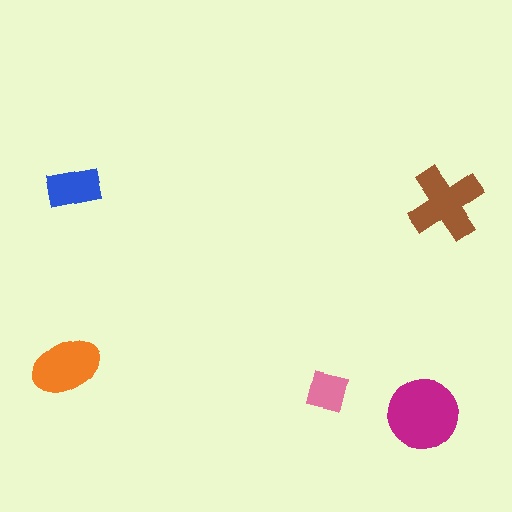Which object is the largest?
The magenta circle.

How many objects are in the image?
There are 5 objects in the image.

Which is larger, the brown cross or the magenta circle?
The magenta circle.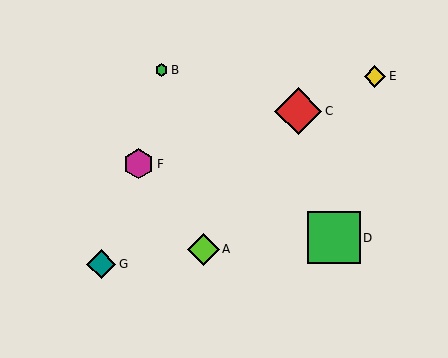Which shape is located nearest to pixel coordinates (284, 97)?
The red diamond (labeled C) at (298, 111) is nearest to that location.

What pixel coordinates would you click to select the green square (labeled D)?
Click at (334, 238) to select the green square D.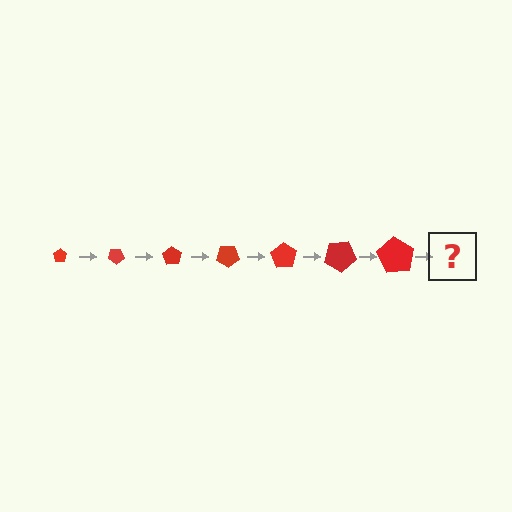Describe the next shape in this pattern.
It should be a pentagon, larger than the previous one and rotated 245 degrees from the start.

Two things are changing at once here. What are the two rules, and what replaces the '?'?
The two rules are that the pentagon grows larger each step and it rotates 35 degrees each step. The '?' should be a pentagon, larger than the previous one and rotated 245 degrees from the start.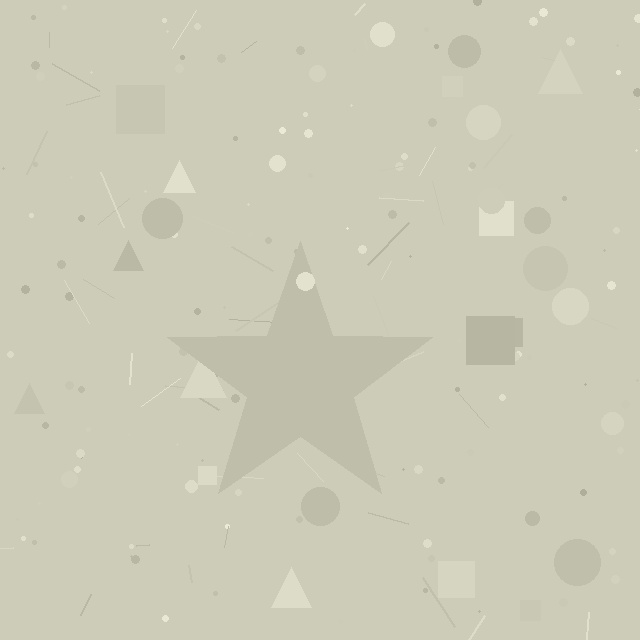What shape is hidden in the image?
A star is hidden in the image.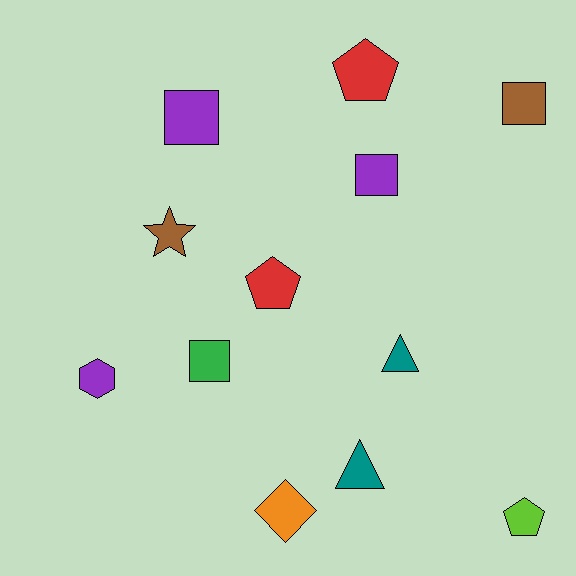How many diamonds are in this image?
There is 1 diamond.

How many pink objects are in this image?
There are no pink objects.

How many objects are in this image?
There are 12 objects.